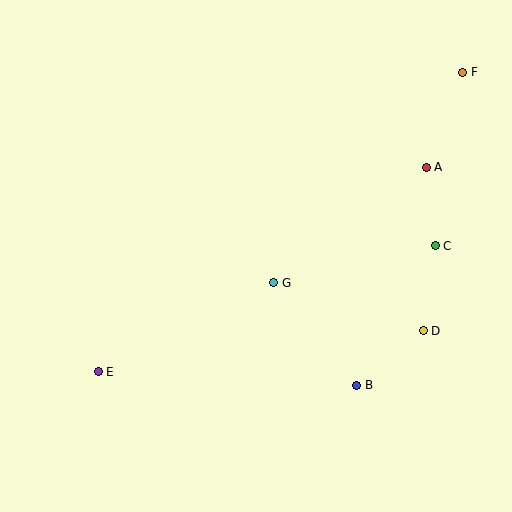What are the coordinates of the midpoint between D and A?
The midpoint between D and A is at (425, 249).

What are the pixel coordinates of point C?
Point C is at (435, 246).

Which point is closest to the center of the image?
Point G at (274, 283) is closest to the center.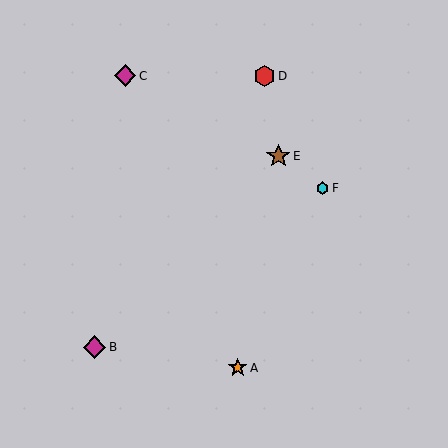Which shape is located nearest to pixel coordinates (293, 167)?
The brown star (labeled E) at (278, 156) is nearest to that location.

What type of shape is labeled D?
Shape D is a red hexagon.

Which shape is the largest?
The brown star (labeled E) is the largest.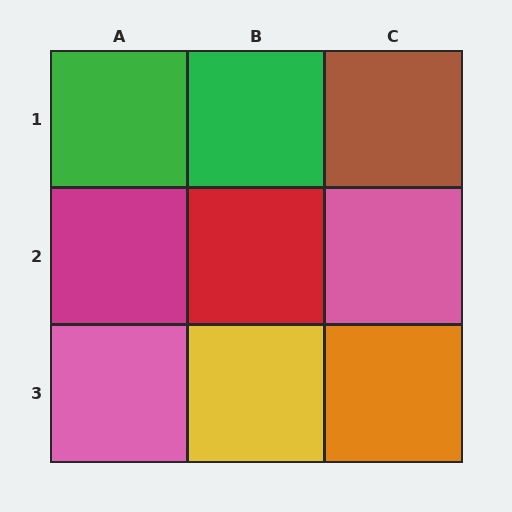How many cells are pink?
2 cells are pink.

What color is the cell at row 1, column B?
Green.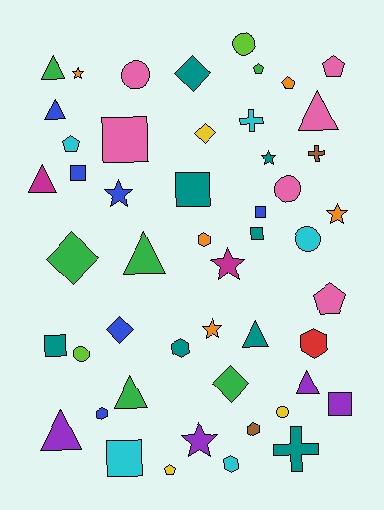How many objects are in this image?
There are 50 objects.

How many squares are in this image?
There are 8 squares.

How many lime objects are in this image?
There are 2 lime objects.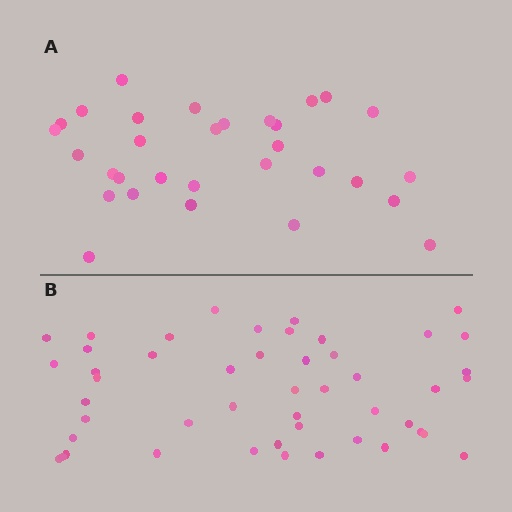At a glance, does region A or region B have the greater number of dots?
Region B (the bottom region) has more dots.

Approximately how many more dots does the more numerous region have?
Region B has approximately 15 more dots than region A.